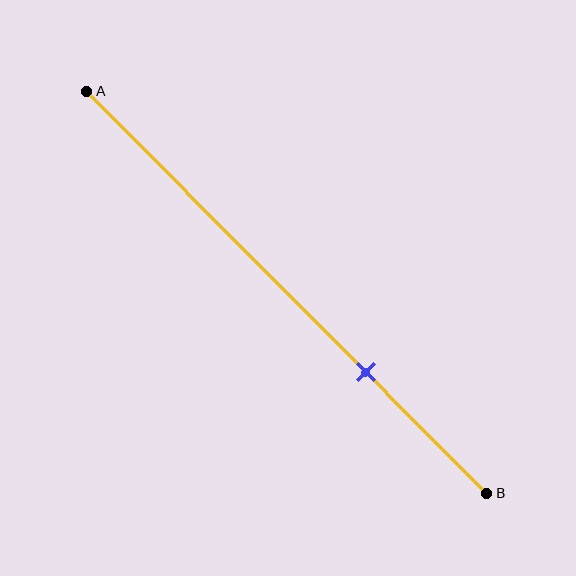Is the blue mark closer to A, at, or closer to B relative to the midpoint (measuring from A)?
The blue mark is closer to point B than the midpoint of segment AB.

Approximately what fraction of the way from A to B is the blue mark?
The blue mark is approximately 70% of the way from A to B.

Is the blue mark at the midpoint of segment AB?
No, the mark is at about 70% from A, not at the 50% midpoint.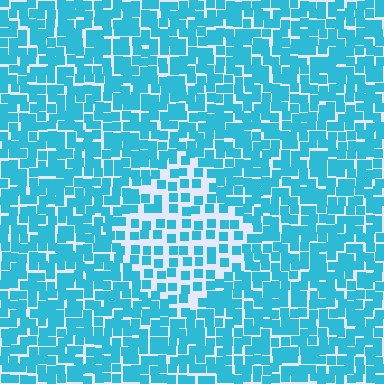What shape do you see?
I see a diamond.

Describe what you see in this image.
The image contains small cyan elements arranged at two different densities. A diamond-shaped region is visible where the elements are less densely packed than the surrounding area.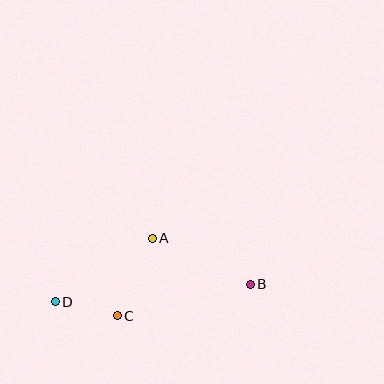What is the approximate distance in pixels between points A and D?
The distance between A and D is approximately 116 pixels.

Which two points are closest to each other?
Points C and D are closest to each other.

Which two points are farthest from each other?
Points B and D are farthest from each other.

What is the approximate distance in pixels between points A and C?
The distance between A and C is approximately 85 pixels.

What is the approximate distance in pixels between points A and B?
The distance between A and B is approximately 108 pixels.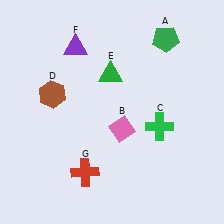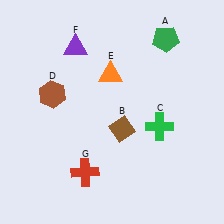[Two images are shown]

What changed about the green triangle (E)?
In Image 1, E is green. In Image 2, it changed to orange.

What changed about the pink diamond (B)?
In Image 1, B is pink. In Image 2, it changed to brown.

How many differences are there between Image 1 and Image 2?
There are 2 differences between the two images.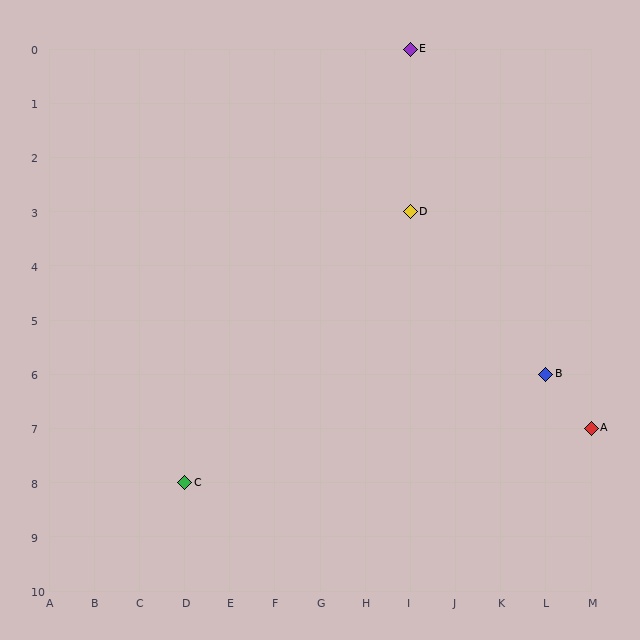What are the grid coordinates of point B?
Point B is at grid coordinates (L, 6).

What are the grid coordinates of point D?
Point D is at grid coordinates (I, 3).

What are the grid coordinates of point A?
Point A is at grid coordinates (M, 7).